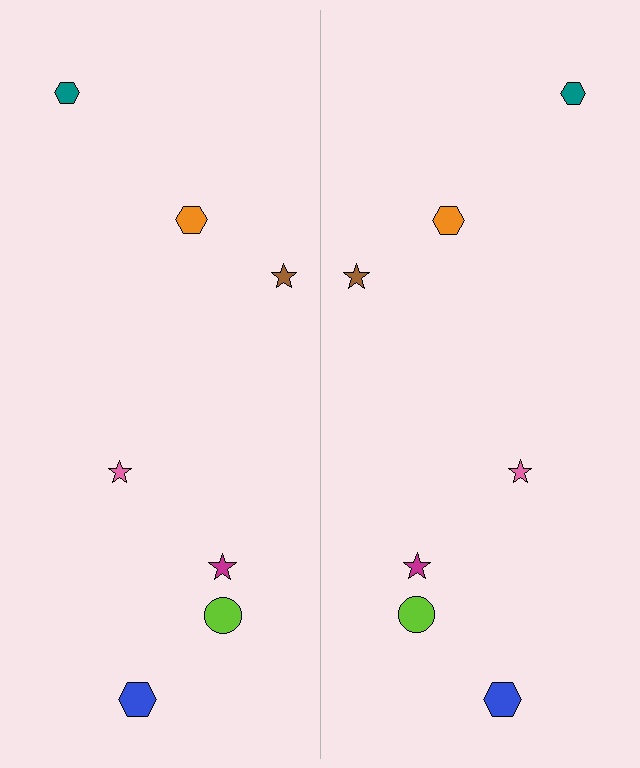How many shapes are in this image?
There are 14 shapes in this image.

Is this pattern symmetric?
Yes, this pattern has bilateral (reflection) symmetry.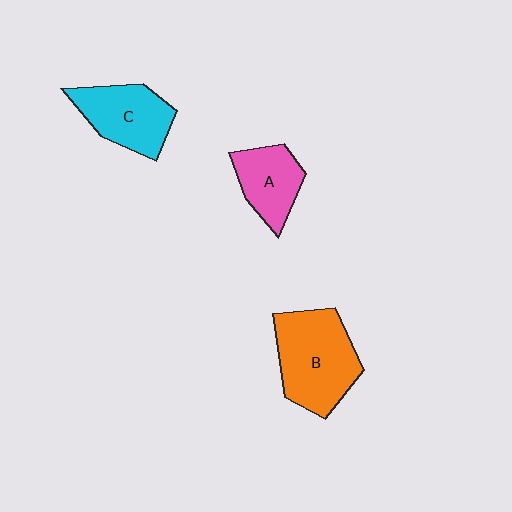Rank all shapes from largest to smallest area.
From largest to smallest: B (orange), C (cyan), A (pink).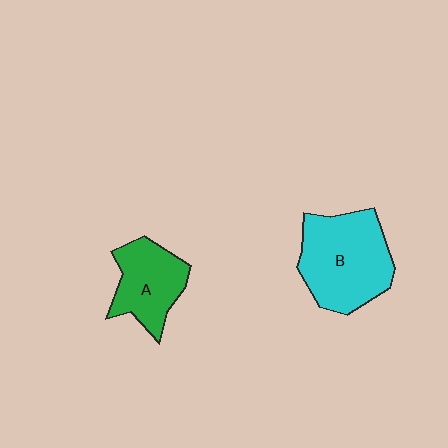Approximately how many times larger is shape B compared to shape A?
Approximately 1.5 times.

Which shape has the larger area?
Shape B (cyan).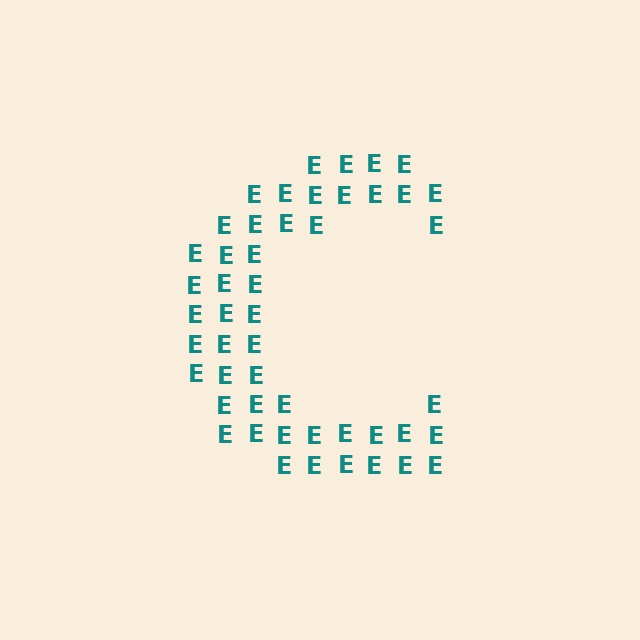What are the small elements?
The small elements are letter E's.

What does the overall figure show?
The overall figure shows the letter C.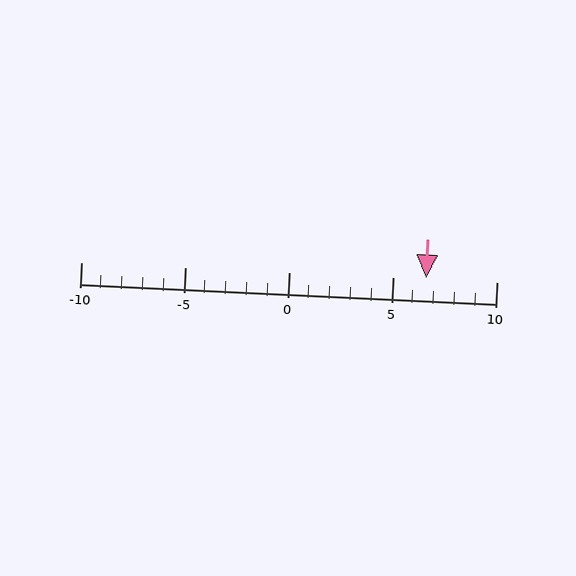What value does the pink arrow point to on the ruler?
The pink arrow points to approximately 7.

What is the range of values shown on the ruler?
The ruler shows values from -10 to 10.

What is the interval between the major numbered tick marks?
The major tick marks are spaced 5 units apart.